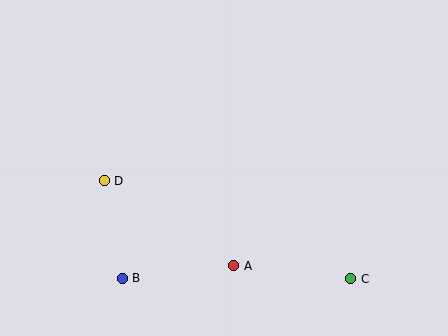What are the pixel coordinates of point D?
Point D is at (104, 181).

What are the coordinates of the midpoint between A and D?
The midpoint between A and D is at (169, 223).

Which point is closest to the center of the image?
Point A at (234, 266) is closest to the center.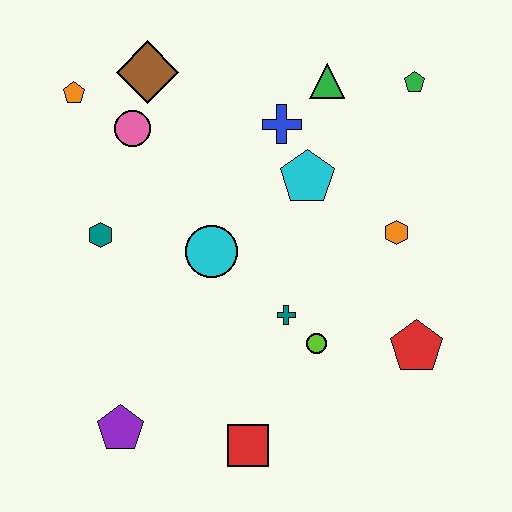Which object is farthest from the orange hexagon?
The orange pentagon is farthest from the orange hexagon.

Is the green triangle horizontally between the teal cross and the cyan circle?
No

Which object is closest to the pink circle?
The brown diamond is closest to the pink circle.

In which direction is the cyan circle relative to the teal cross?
The cyan circle is to the left of the teal cross.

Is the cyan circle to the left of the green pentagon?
Yes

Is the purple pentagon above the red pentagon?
No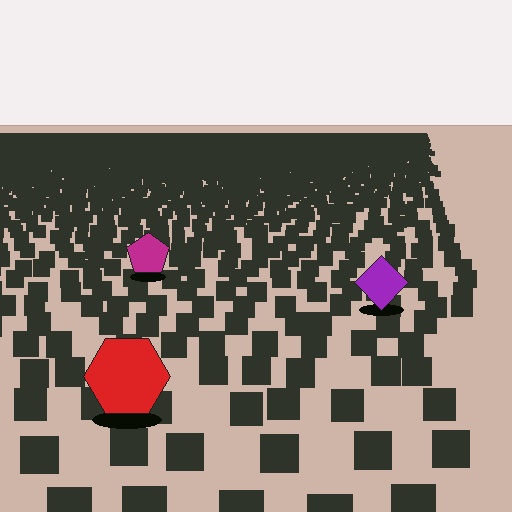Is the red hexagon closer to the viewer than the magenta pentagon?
Yes. The red hexagon is closer — you can tell from the texture gradient: the ground texture is coarser near it.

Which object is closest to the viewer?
The red hexagon is closest. The texture marks near it are larger and more spread out.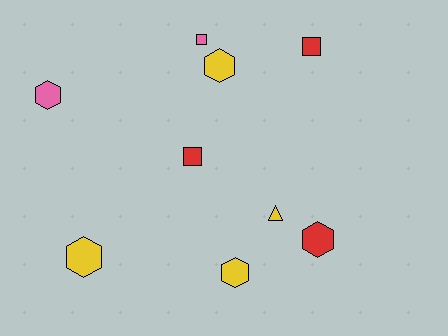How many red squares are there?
There are 2 red squares.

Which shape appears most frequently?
Hexagon, with 5 objects.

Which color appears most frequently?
Yellow, with 4 objects.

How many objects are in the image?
There are 9 objects.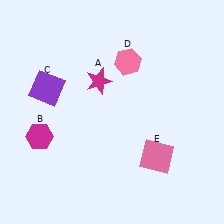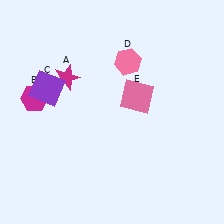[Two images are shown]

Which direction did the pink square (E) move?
The pink square (E) moved up.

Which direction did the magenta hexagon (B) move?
The magenta hexagon (B) moved up.